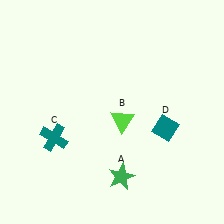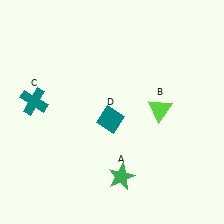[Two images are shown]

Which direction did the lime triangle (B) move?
The lime triangle (B) moved right.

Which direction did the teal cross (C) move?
The teal cross (C) moved up.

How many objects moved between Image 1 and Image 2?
3 objects moved between the two images.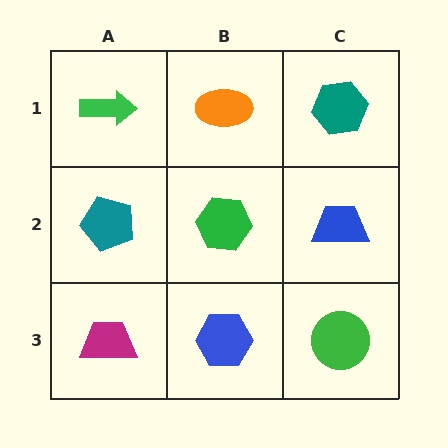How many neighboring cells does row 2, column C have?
3.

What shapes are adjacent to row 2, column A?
A green arrow (row 1, column A), a magenta trapezoid (row 3, column A), a green hexagon (row 2, column B).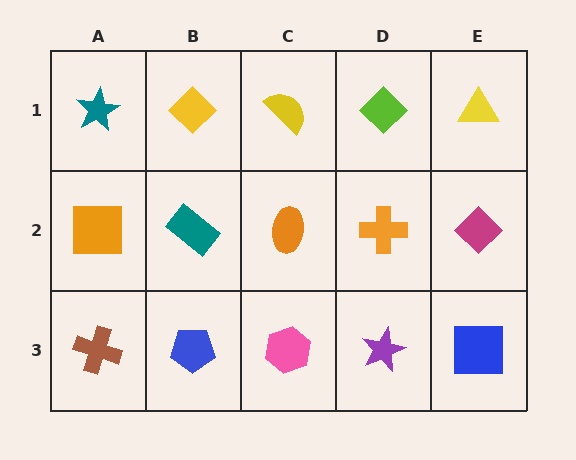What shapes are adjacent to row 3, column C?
An orange ellipse (row 2, column C), a blue pentagon (row 3, column B), a purple star (row 3, column D).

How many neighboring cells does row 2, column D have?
4.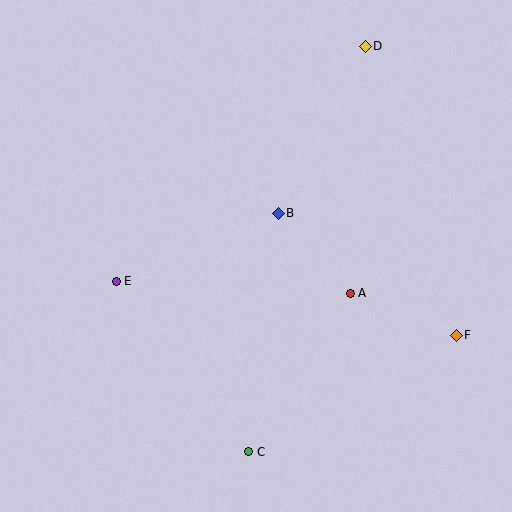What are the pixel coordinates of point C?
Point C is at (249, 452).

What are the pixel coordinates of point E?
Point E is at (116, 281).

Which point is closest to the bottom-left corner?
Point C is closest to the bottom-left corner.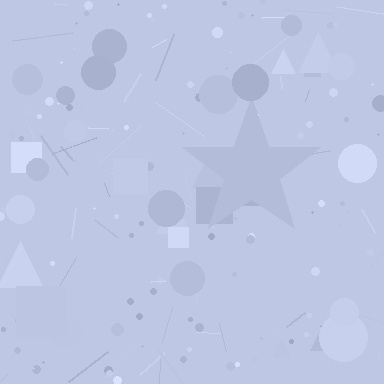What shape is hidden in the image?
A star is hidden in the image.